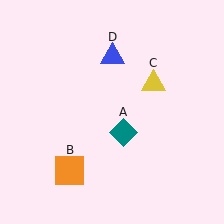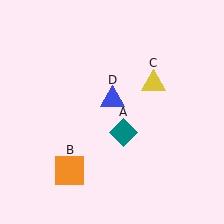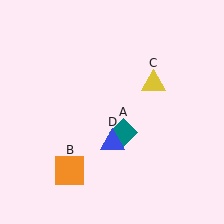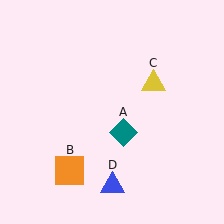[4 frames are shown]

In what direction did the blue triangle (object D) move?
The blue triangle (object D) moved down.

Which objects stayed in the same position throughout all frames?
Teal diamond (object A) and orange square (object B) and yellow triangle (object C) remained stationary.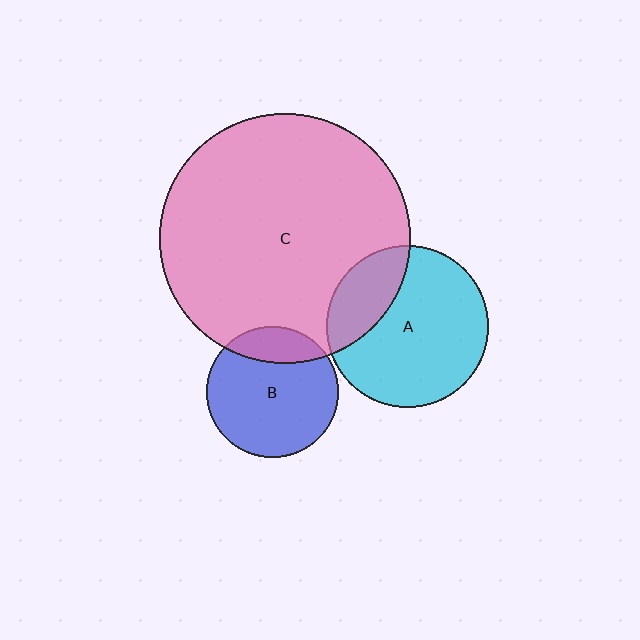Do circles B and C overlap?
Yes.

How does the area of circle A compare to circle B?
Approximately 1.5 times.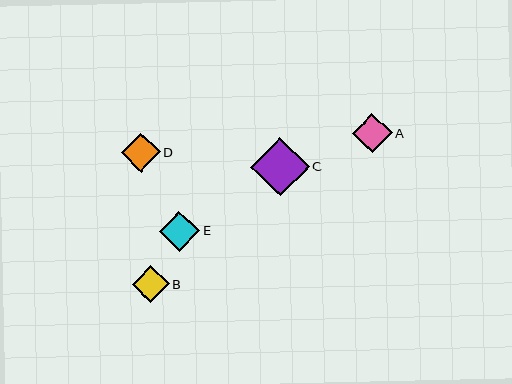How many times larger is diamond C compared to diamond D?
Diamond C is approximately 1.5 times the size of diamond D.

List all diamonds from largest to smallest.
From largest to smallest: C, E, A, D, B.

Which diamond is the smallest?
Diamond B is the smallest with a size of approximately 37 pixels.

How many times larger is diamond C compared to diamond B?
Diamond C is approximately 1.6 times the size of diamond B.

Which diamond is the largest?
Diamond C is the largest with a size of approximately 59 pixels.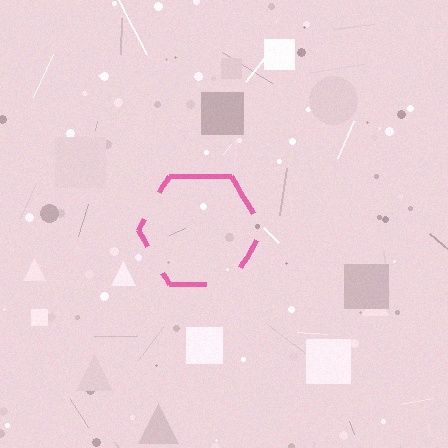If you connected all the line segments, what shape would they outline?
They would outline a hexagon.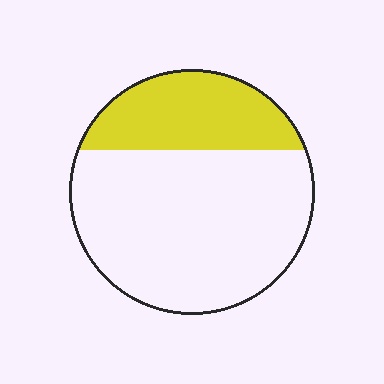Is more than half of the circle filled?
No.